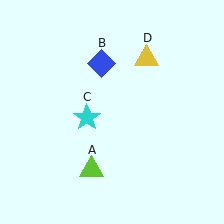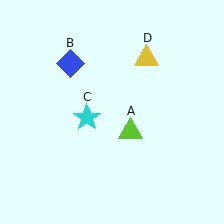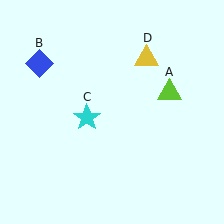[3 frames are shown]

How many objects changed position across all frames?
2 objects changed position: lime triangle (object A), blue diamond (object B).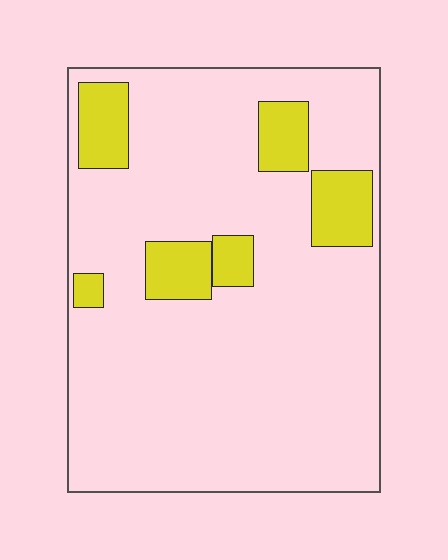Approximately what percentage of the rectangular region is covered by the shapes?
Approximately 15%.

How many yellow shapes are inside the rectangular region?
6.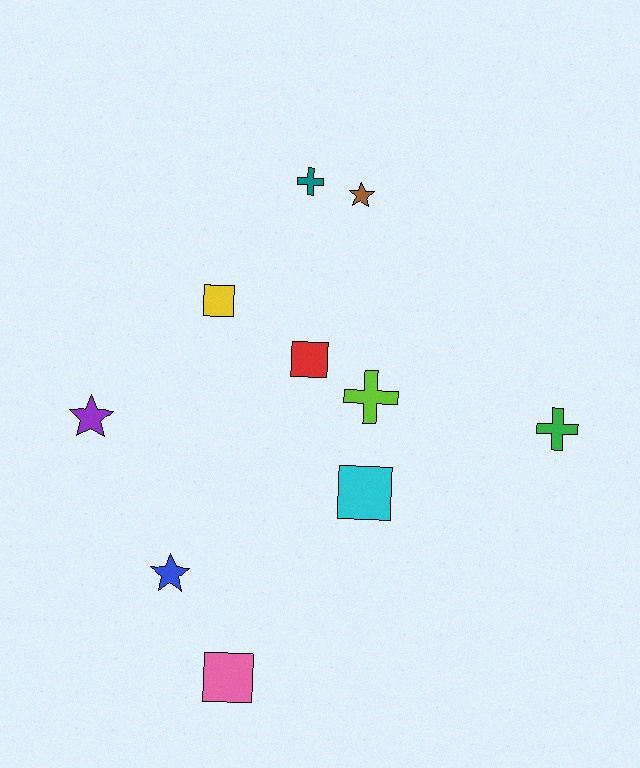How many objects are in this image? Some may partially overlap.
There are 10 objects.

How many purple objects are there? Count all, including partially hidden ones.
There is 1 purple object.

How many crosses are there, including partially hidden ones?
There are 3 crosses.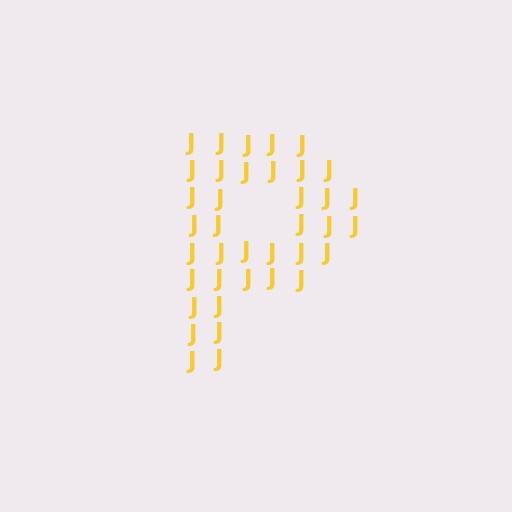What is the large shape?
The large shape is the letter P.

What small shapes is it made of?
It is made of small letter J's.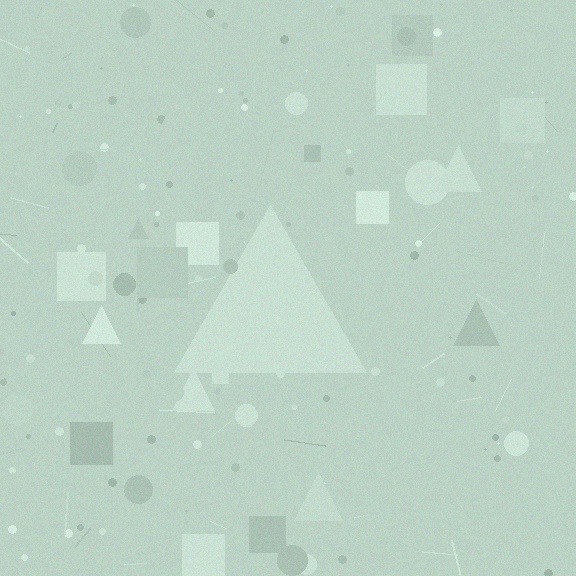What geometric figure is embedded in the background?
A triangle is embedded in the background.